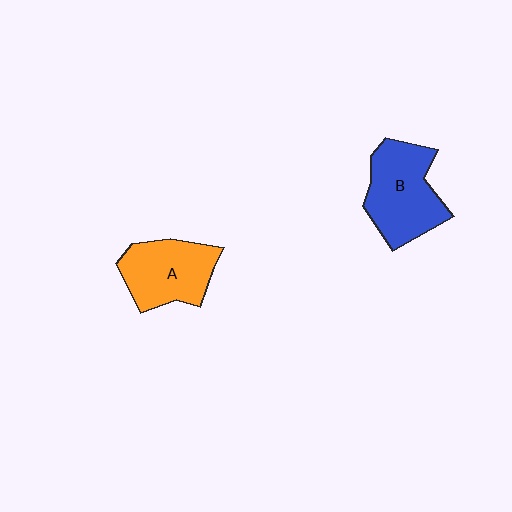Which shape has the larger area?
Shape B (blue).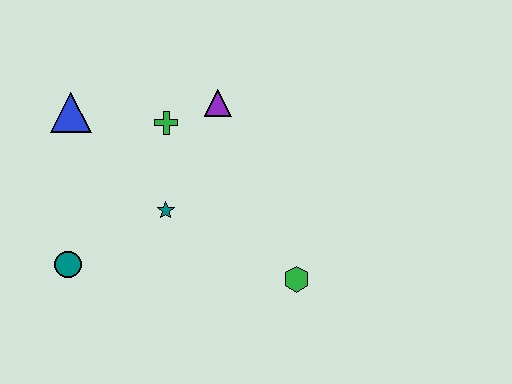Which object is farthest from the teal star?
The green hexagon is farthest from the teal star.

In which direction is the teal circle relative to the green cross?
The teal circle is below the green cross.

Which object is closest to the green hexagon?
The teal star is closest to the green hexagon.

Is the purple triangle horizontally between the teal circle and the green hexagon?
Yes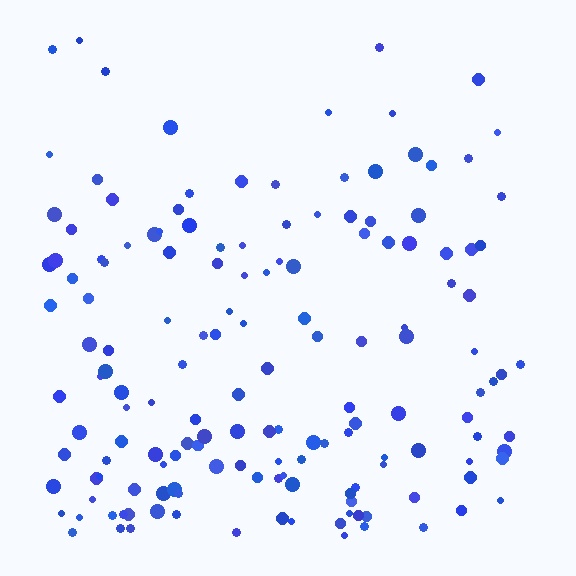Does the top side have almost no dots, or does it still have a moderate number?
Still a moderate number, just noticeably fewer than the bottom.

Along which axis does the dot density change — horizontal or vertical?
Vertical.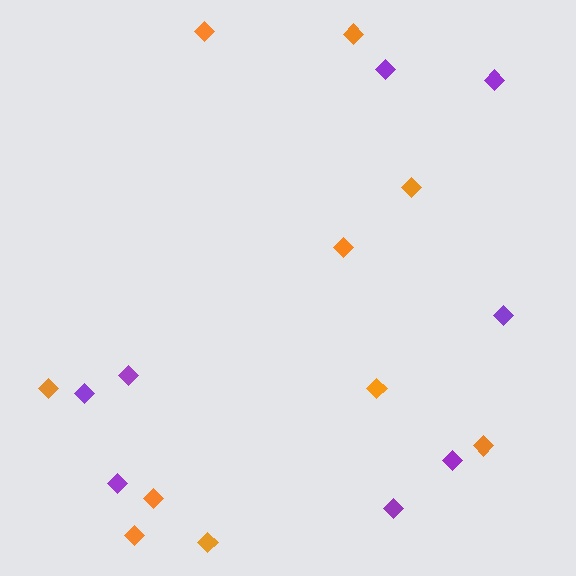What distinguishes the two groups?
There are 2 groups: one group of purple diamonds (8) and one group of orange diamonds (10).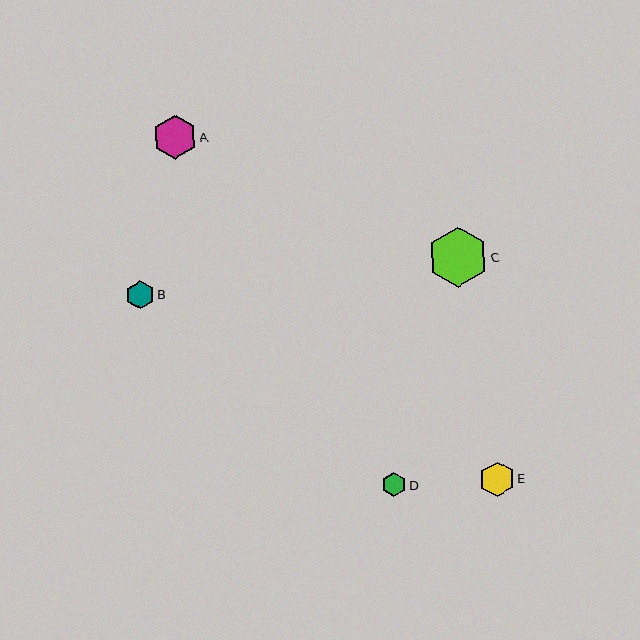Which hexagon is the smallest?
Hexagon D is the smallest with a size of approximately 24 pixels.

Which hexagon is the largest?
Hexagon C is the largest with a size of approximately 59 pixels.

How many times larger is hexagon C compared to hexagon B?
Hexagon C is approximately 2.1 times the size of hexagon B.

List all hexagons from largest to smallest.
From largest to smallest: C, A, E, B, D.